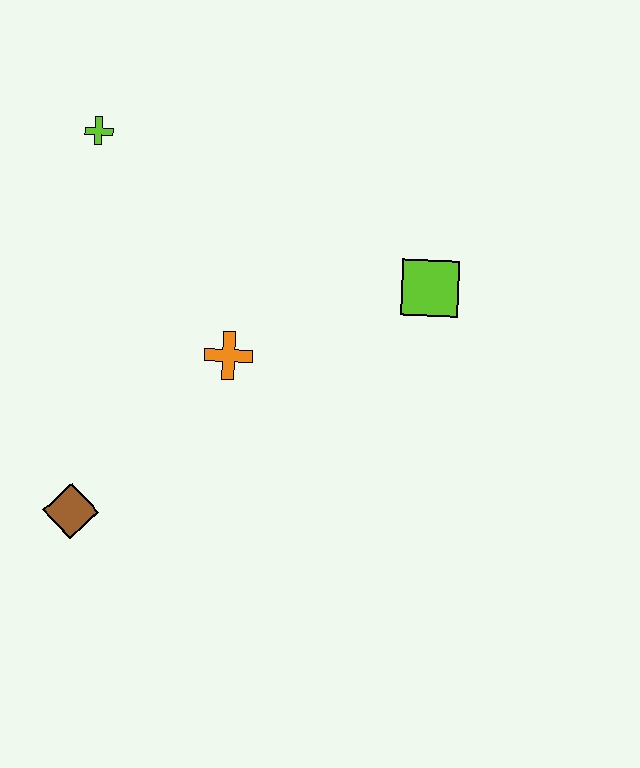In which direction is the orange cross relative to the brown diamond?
The orange cross is above the brown diamond.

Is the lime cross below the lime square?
No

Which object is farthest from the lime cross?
The brown diamond is farthest from the lime cross.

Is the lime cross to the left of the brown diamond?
No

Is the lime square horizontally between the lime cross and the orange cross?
No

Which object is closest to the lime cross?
The orange cross is closest to the lime cross.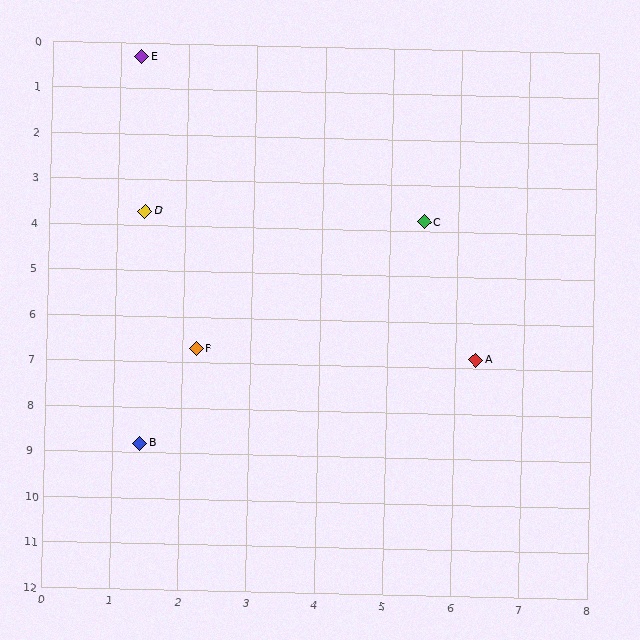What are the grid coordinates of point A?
Point A is at approximately (6.3, 6.8).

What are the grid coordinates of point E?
Point E is at approximately (1.3, 0.3).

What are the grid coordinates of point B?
Point B is at approximately (1.4, 8.8).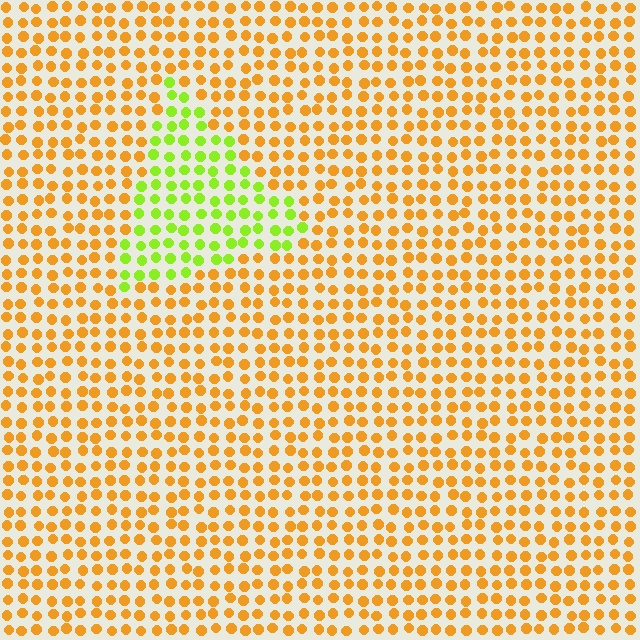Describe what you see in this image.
The image is filled with small orange elements in a uniform arrangement. A triangle-shaped region is visible where the elements are tinted to a slightly different hue, forming a subtle color boundary.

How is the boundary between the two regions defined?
The boundary is defined purely by a slight shift in hue (about 55 degrees). Spacing, size, and orientation are identical on both sides.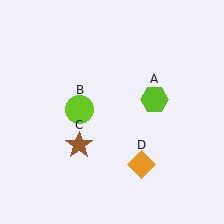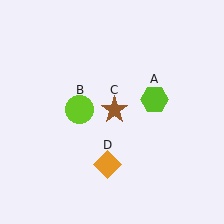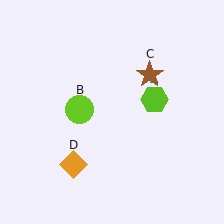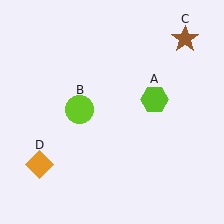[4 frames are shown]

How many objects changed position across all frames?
2 objects changed position: brown star (object C), orange diamond (object D).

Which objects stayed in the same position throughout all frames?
Lime hexagon (object A) and lime circle (object B) remained stationary.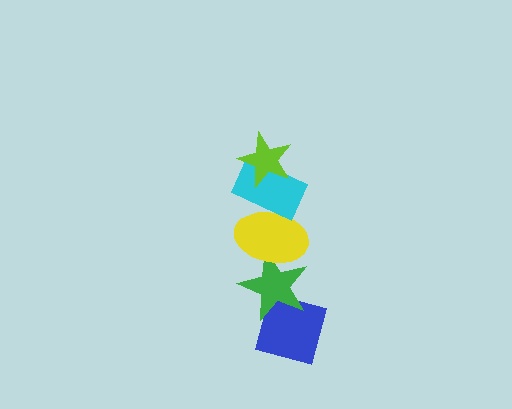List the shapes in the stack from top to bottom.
From top to bottom: the lime star, the cyan rectangle, the yellow ellipse, the green star, the blue diamond.